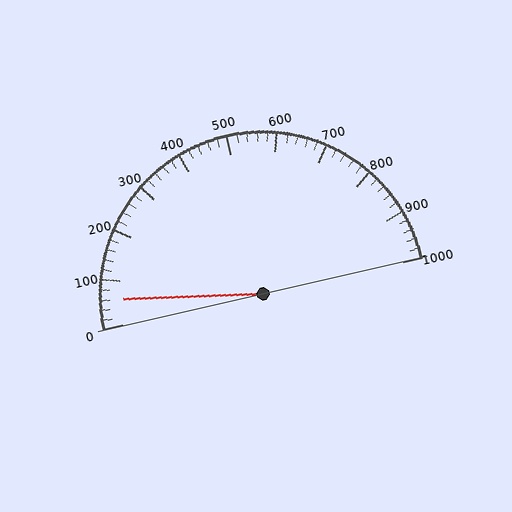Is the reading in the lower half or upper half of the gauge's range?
The reading is in the lower half of the range (0 to 1000).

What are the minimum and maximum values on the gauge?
The gauge ranges from 0 to 1000.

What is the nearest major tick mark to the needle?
The nearest major tick mark is 100.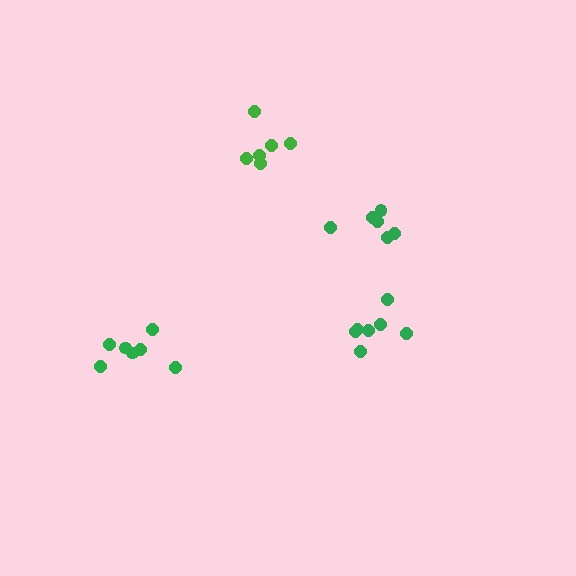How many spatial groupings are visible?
There are 4 spatial groupings.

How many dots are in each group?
Group 1: 7 dots, Group 2: 6 dots, Group 3: 6 dots, Group 4: 7 dots (26 total).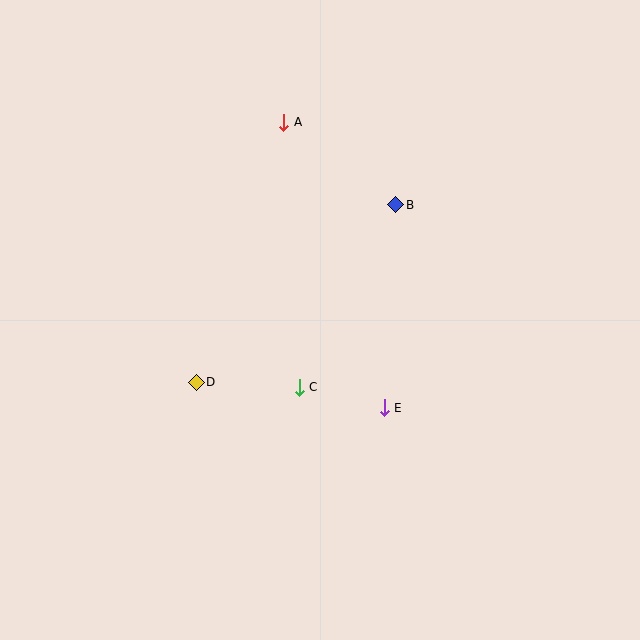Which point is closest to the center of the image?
Point C at (299, 387) is closest to the center.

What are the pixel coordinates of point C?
Point C is at (299, 387).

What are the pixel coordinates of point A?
Point A is at (284, 122).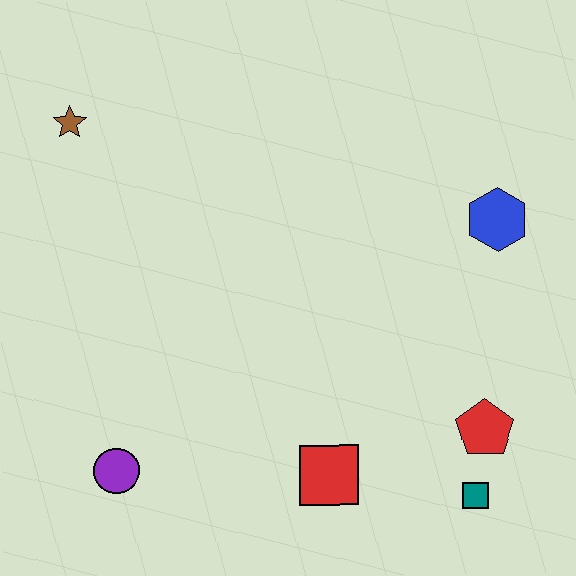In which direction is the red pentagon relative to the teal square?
The red pentagon is above the teal square.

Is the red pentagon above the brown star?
No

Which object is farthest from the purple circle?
The blue hexagon is farthest from the purple circle.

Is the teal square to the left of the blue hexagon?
Yes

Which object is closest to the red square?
The teal square is closest to the red square.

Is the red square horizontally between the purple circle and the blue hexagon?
Yes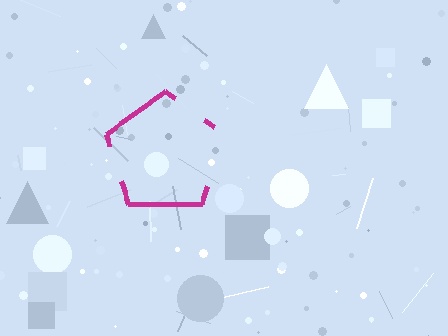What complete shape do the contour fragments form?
The contour fragments form a pentagon.